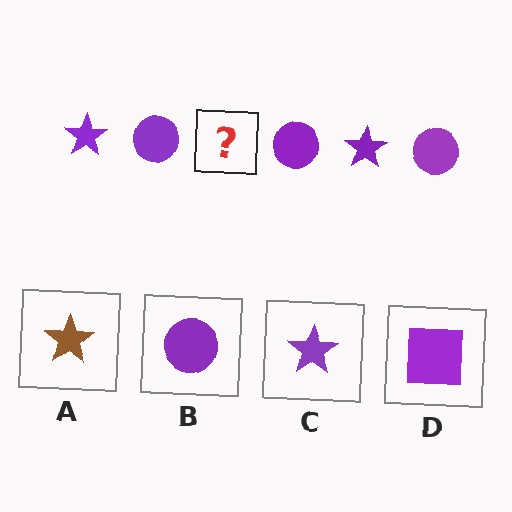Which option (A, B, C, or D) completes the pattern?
C.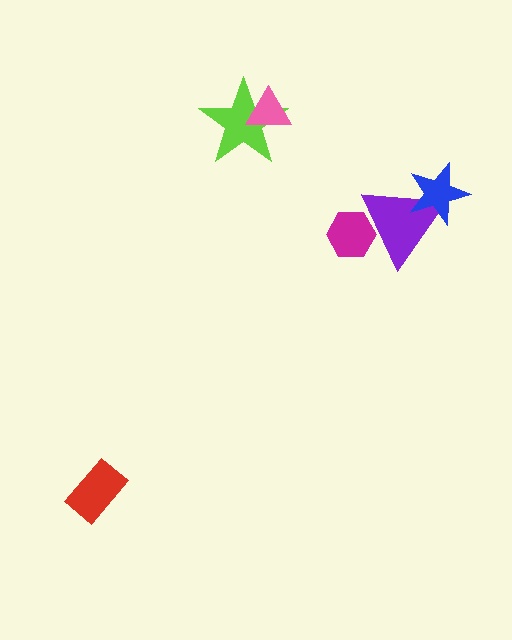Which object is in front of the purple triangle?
The blue star is in front of the purple triangle.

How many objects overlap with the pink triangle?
1 object overlaps with the pink triangle.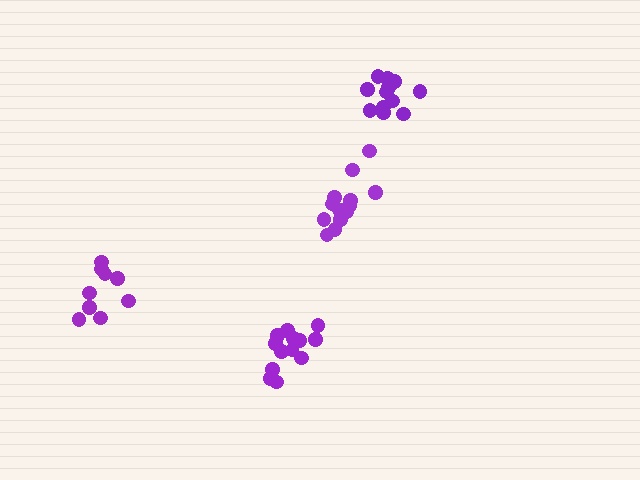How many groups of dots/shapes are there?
There are 4 groups.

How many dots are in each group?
Group 1: 13 dots, Group 2: 13 dots, Group 3: 12 dots, Group 4: 9 dots (47 total).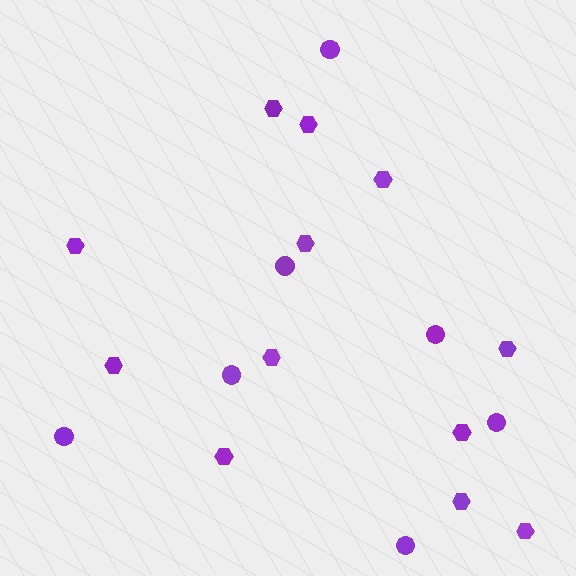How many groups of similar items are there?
There are 2 groups: one group of circles (7) and one group of hexagons (12).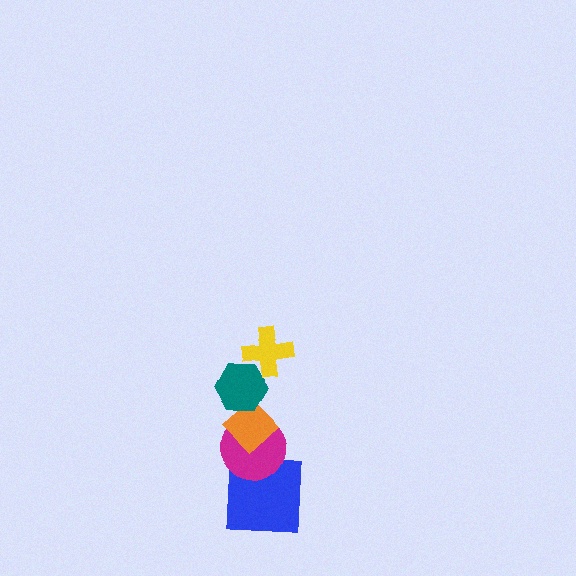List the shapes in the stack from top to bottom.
From top to bottom: the yellow cross, the teal hexagon, the orange diamond, the magenta circle, the blue square.